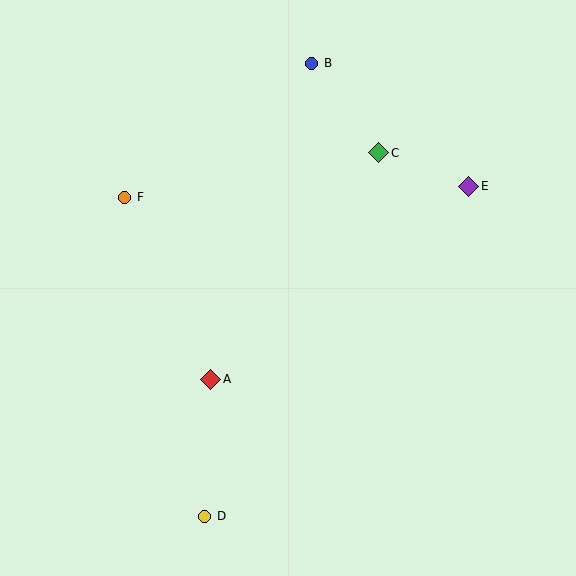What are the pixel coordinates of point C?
Point C is at (379, 153).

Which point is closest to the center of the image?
Point A at (211, 379) is closest to the center.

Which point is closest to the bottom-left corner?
Point D is closest to the bottom-left corner.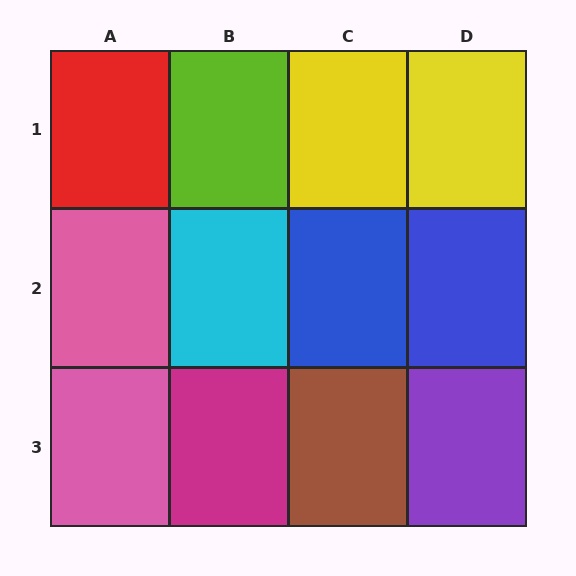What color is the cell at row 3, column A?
Pink.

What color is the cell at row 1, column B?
Lime.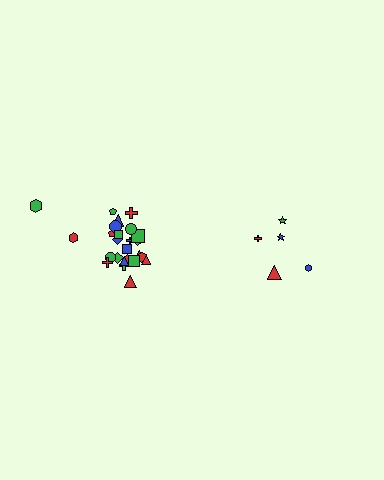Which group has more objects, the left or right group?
The left group.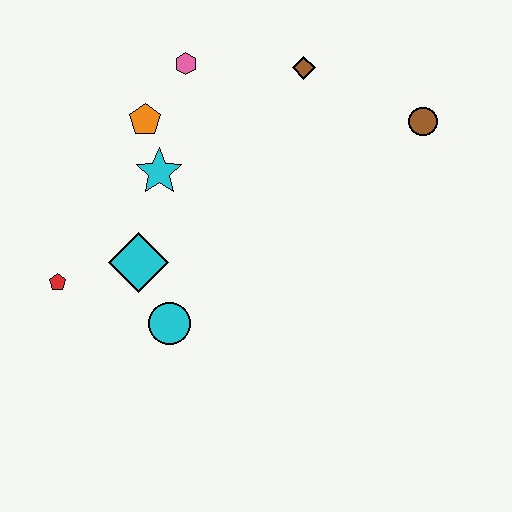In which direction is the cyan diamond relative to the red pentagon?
The cyan diamond is to the right of the red pentagon.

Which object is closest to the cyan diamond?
The cyan circle is closest to the cyan diamond.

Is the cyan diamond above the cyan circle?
Yes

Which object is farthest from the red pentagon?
The brown circle is farthest from the red pentagon.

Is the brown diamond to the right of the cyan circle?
Yes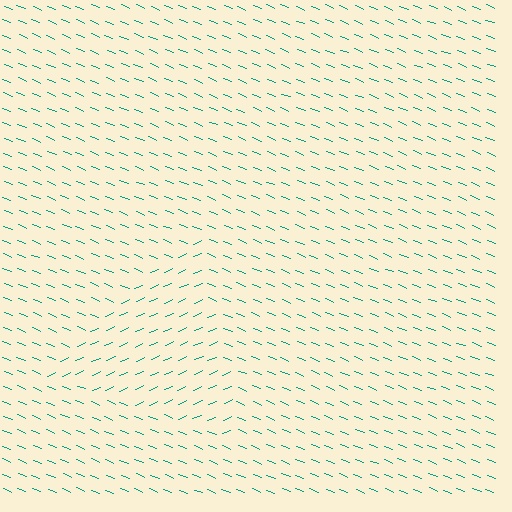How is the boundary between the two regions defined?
The boundary is defined purely by a change in line orientation (approximately 45 degrees difference). All lines are the same color and thickness.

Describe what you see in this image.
The image is filled with small teal line segments. A triangle region in the image has lines oriented differently from the surrounding lines, creating a visible texture boundary.